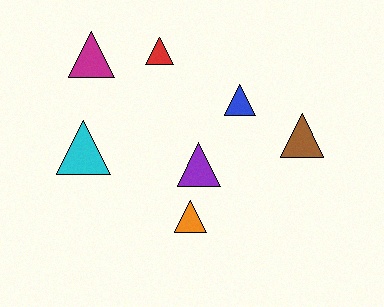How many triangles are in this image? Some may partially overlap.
There are 7 triangles.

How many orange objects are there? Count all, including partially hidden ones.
There is 1 orange object.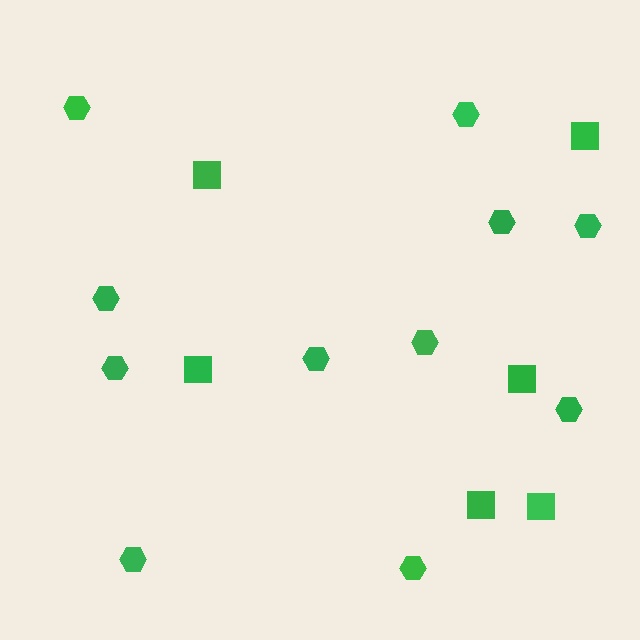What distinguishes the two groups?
There are 2 groups: one group of squares (6) and one group of hexagons (11).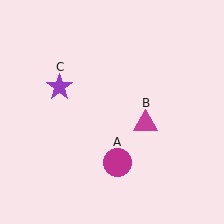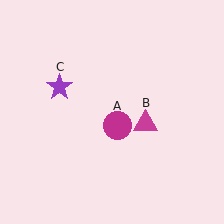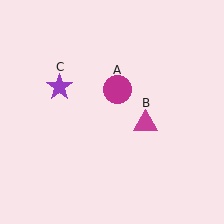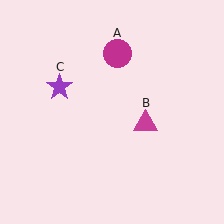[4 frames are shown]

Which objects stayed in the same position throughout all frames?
Magenta triangle (object B) and purple star (object C) remained stationary.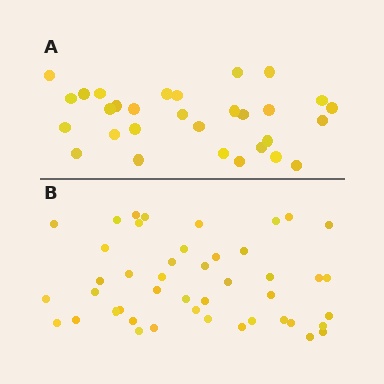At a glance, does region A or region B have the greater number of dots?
Region B (the bottom region) has more dots.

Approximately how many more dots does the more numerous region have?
Region B has approximately 15 more dots than region A.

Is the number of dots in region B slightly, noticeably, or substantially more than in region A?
Region B has substantially more. The ratio is roughly 1.5 to 1.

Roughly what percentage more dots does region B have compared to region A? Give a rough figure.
About 50% more.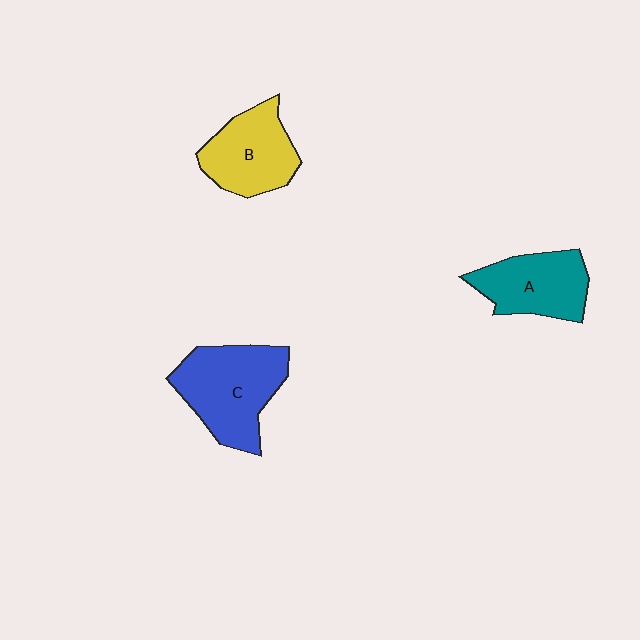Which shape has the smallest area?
Shape A (teal).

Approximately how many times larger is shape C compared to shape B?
Approximately 1.3 times.